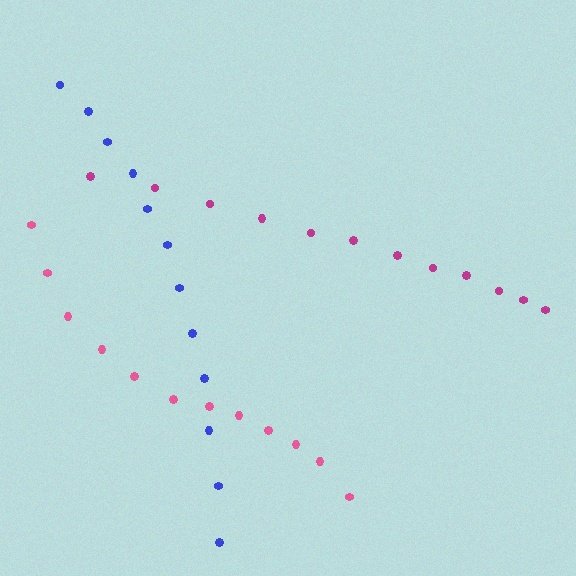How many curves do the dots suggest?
There are 3 distinct paths.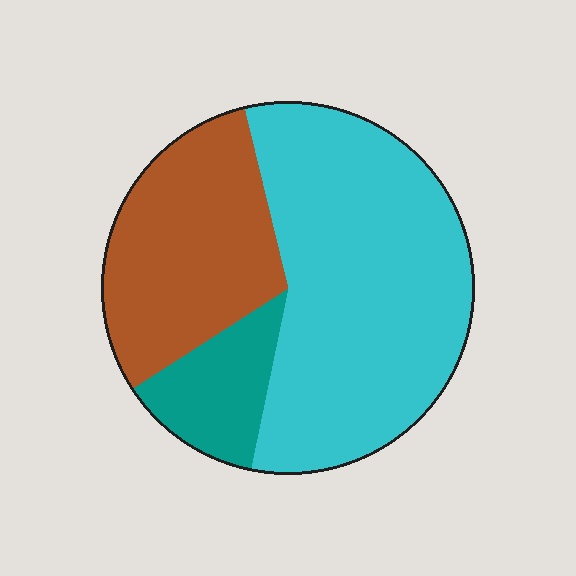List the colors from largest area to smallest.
From largest to smallest: cyan, brown, teal.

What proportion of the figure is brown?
Brown covers roughly 30% of the figure.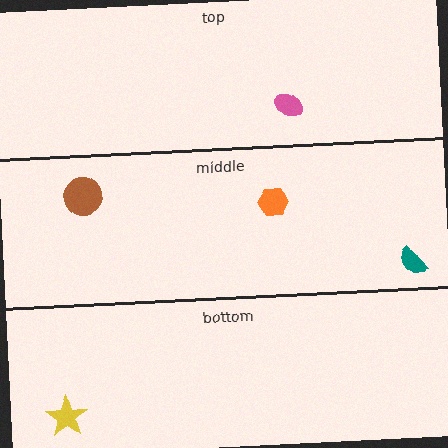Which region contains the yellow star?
The bottom region.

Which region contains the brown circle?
The middle region.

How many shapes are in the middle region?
3.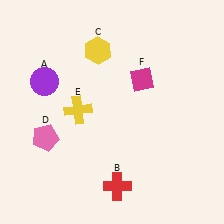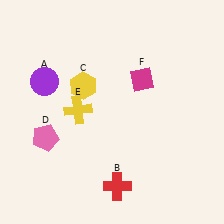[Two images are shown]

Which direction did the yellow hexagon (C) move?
The yellow hexagon (C) moved down.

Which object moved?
The yellow hexagon (C) moved down.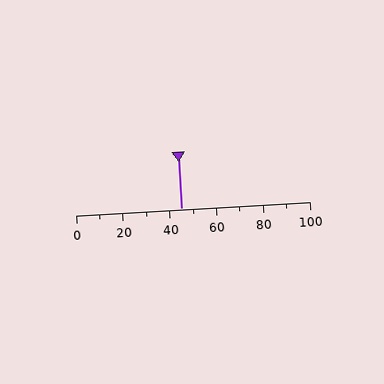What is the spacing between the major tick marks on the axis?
The major ticks are spaced 20 apart.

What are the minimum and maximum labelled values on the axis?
The axis runs from 0 to 100.